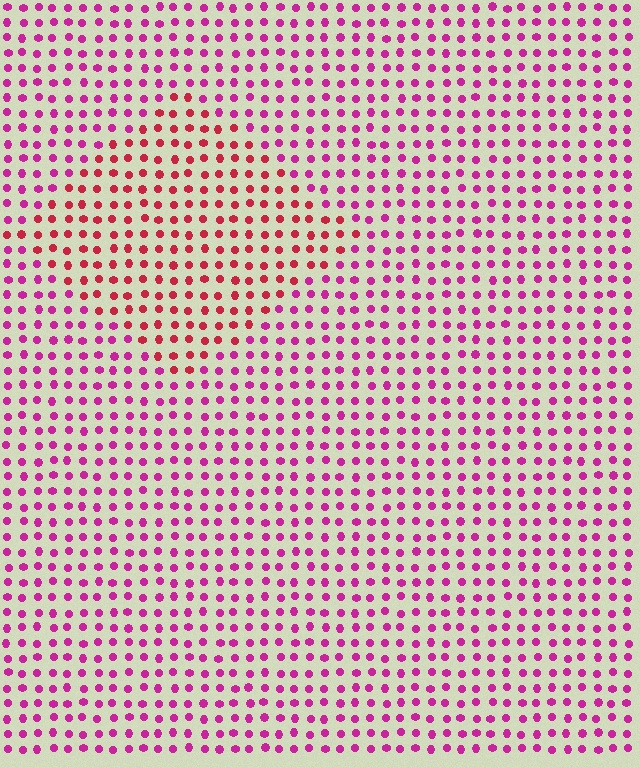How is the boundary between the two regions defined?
The boundary is defined purely by a slight shift in hue (about 33 degrees). Spacing, size, and orientation are identical on both sides.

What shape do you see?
I see a diamond.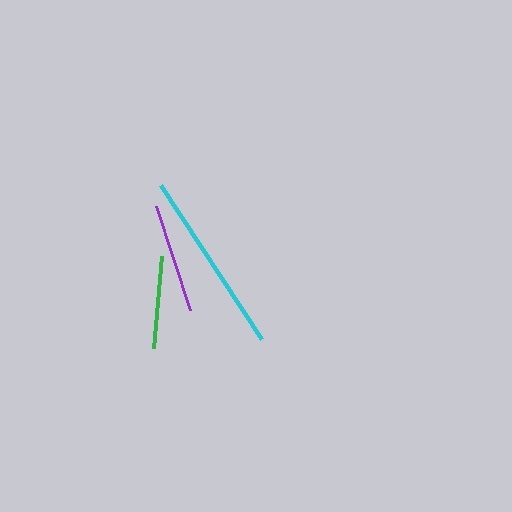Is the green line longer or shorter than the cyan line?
The cyan line is longer than the green line.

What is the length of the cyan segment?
The cyan segment is approximately 184 pixels long.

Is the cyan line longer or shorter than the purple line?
The cyan line is longer than the purple line.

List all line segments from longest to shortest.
From longest to shortest: cyan, purple, green.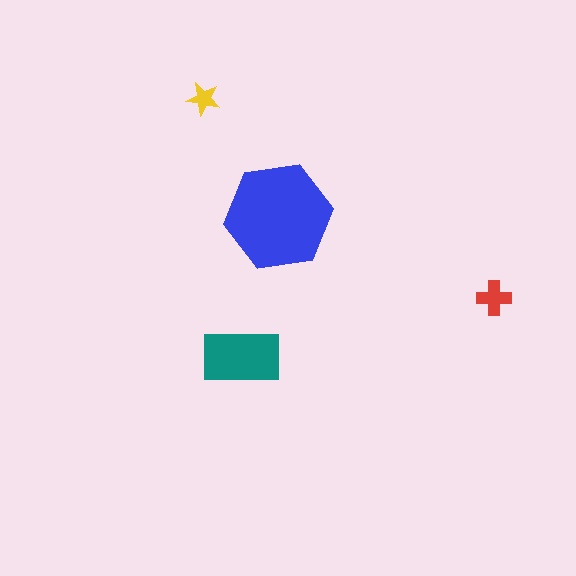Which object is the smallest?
The yellow star.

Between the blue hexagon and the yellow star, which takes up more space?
The blue hexagon.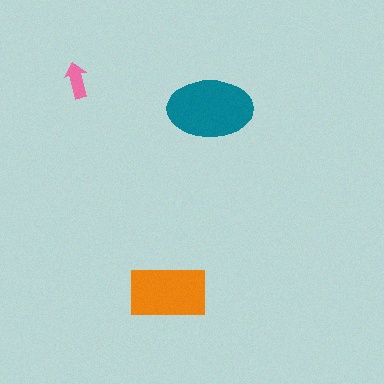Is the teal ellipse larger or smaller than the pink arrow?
Larger.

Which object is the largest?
The teal ellipse.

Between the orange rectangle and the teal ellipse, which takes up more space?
The teal ellipse.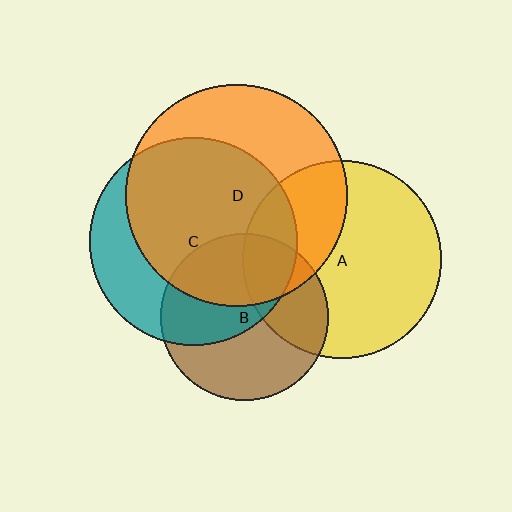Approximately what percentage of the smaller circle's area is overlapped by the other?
Approximately 65%.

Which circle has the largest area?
Circle D (orange).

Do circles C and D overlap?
Yes.